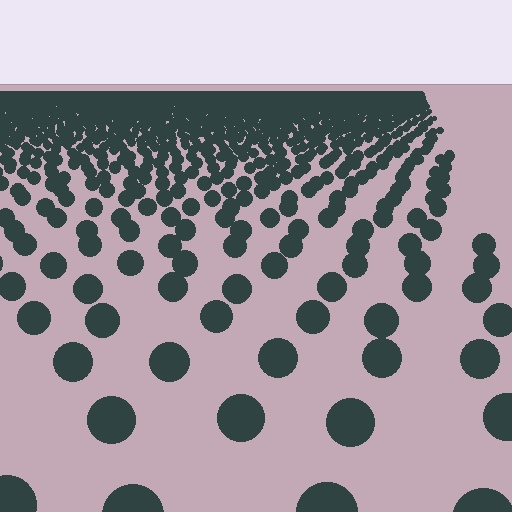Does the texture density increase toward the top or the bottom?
Density increases toward the top.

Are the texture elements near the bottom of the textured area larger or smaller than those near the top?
Larger. Near the bottom, elements are closer to the viewer and appear at a bigger on-screen size.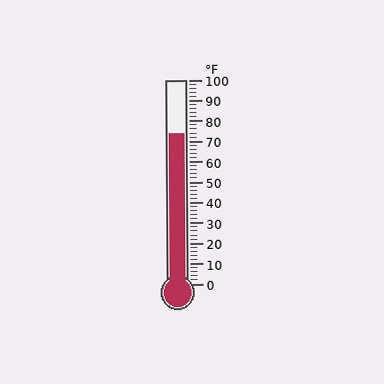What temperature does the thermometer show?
The thermometer shows approximately 74°F.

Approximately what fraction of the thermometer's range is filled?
The thermometer is filled to approximately 75% of its range.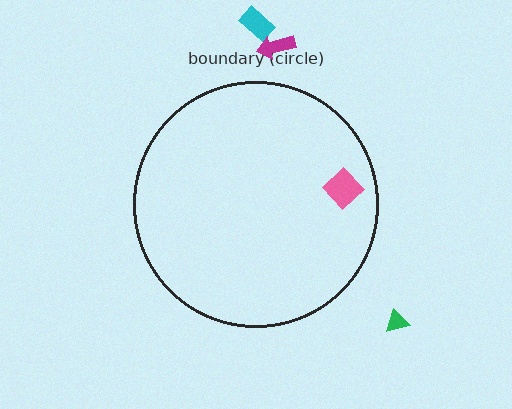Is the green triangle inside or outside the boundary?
Outside.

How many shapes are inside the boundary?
1 inside, 3 outside.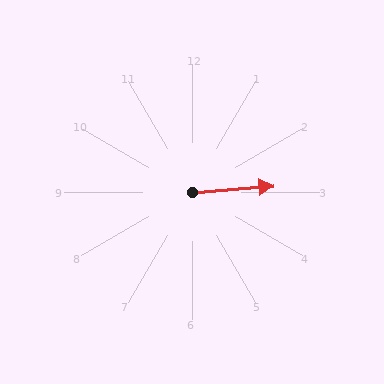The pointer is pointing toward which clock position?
Roughly 3 o'clock.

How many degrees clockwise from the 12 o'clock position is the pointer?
Approximately 86 degrees.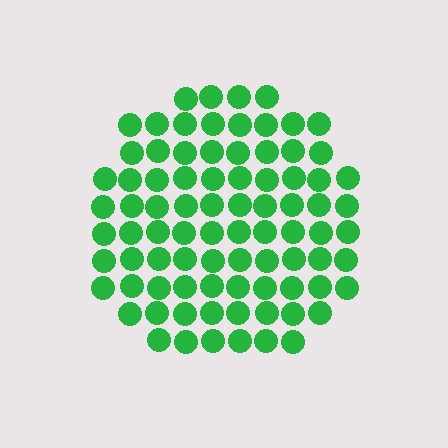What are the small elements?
The small elements are circles.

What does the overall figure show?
The overall figure shows a circle.